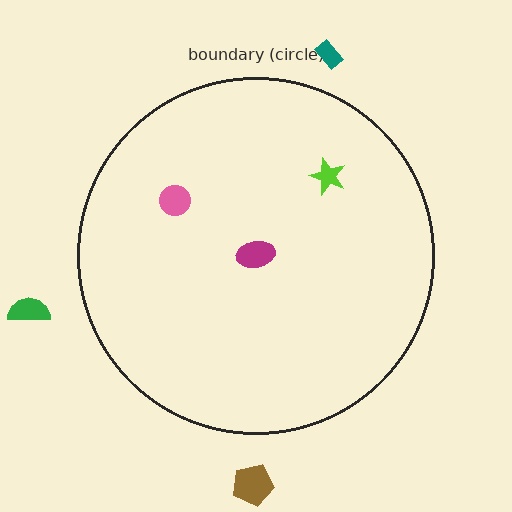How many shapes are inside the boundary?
3 inside, 3 outside.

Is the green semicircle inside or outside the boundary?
Outside.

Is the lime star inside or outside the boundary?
Inside.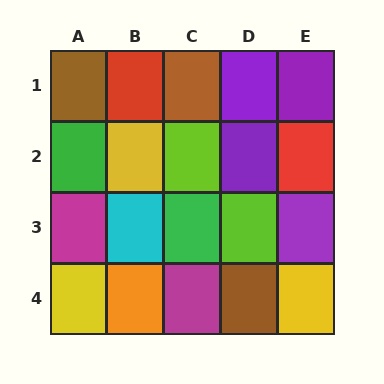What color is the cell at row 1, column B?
Red.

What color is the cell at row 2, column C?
Lime.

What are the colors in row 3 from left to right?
Magenta, cyan, green, lime, purple.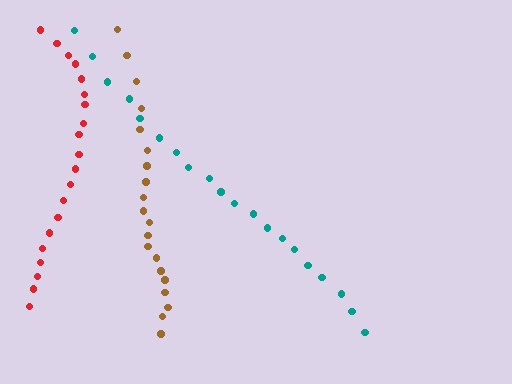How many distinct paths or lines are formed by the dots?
There are 3 distinct paths.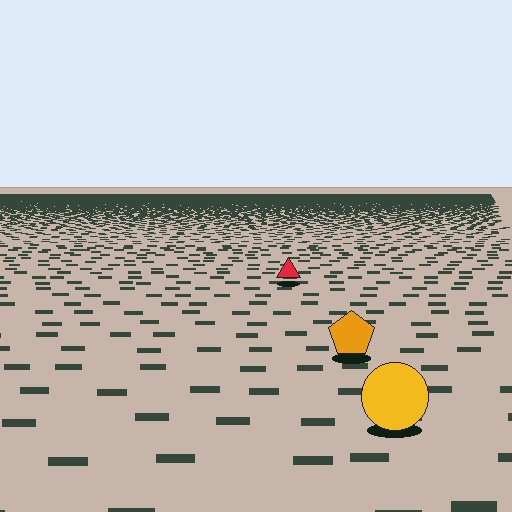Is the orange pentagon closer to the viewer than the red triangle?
Yes. The orange pentagon is closer — you can tell from the texture gradient: the ground texture is coarser near it.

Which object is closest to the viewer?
The yellow circle is closest. The texture marks near it are larger and more spread out.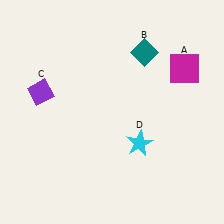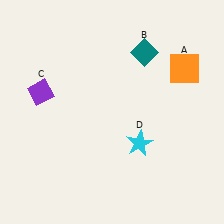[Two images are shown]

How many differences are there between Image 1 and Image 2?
There is 1 difference between the two images.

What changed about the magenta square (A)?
In Image 1, A is magenta. In Image 2, it changed to orange.